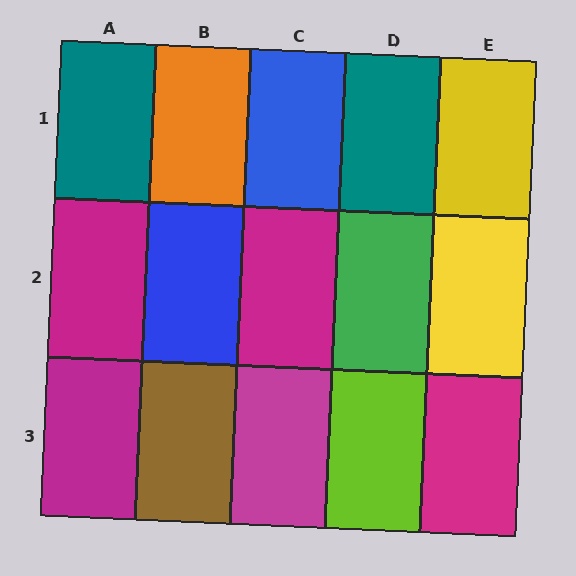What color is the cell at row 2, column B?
Blue.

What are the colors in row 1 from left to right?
Teal, orange, blue, teal, yellow.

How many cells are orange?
1 cell is orange.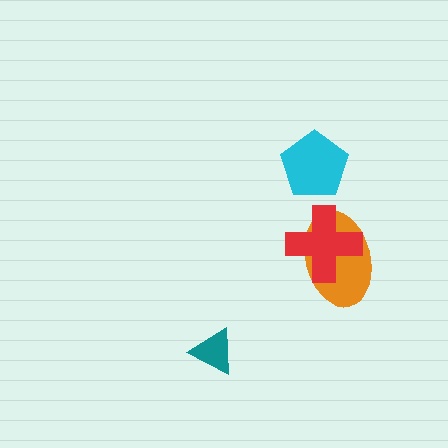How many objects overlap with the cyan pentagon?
0 objects overlap with the cyan pentagon.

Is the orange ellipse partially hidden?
Yes, it is partially covered by another shape.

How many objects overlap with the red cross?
1 object overlaps with the red cross.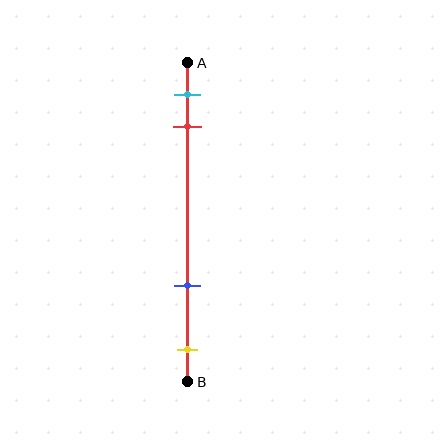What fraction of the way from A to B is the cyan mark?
The cyan mark is approximately 10% (0.1) of the way from A to B.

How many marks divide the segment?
There are 4 marks dividing the segment.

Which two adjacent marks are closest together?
The cyan and red marks are the closest adjacent pair.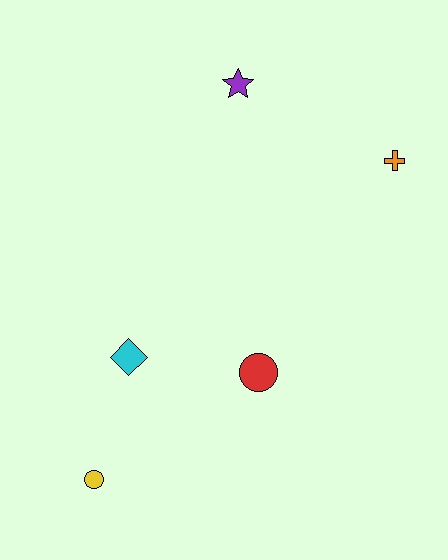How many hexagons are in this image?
There are no hexagons.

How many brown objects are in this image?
There are no brown objects.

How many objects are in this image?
There are 5 objects.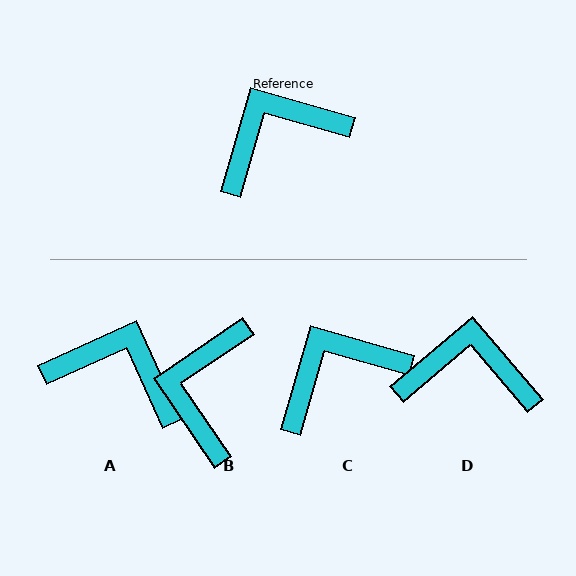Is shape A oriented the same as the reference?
No, it is off by about 50 degrees.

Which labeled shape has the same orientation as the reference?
C.